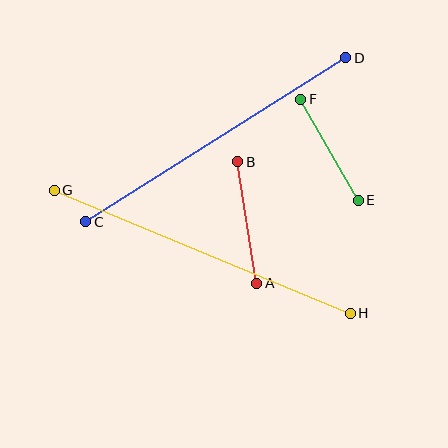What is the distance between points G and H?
The distance is approximately 321 pixels.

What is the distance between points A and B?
The distance is approximately 123 pixels.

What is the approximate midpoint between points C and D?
The midpoint is at approximately (216, 140) pixels.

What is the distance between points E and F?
The distance is approximately 116 pixels.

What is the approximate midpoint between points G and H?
The midpoint is at approximately (202, 252) pixels.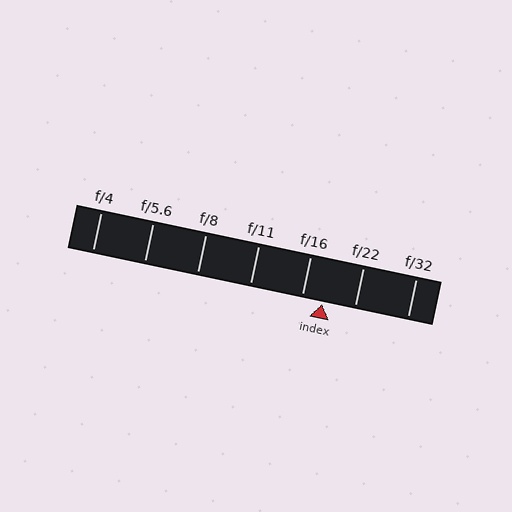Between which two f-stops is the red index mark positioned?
The index mark is between f/16 and f/22.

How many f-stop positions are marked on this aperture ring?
There are 7 f-stop positions marked.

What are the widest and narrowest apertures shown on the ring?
The widest aperture shown is f/4 and the narrowest is f/32.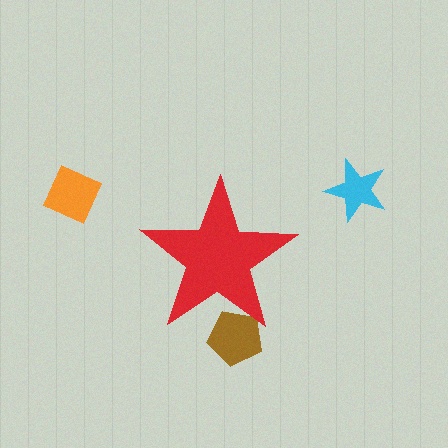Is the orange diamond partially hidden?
No, the orange diamond is fully visible.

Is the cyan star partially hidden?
No, the cyan star is fully visible.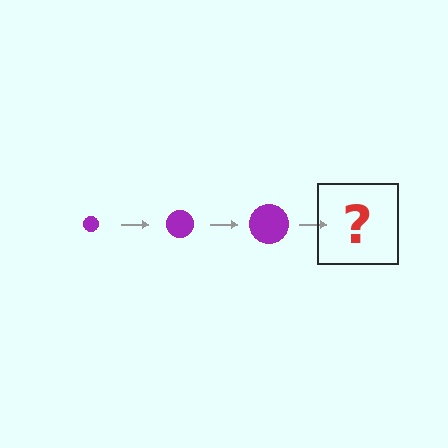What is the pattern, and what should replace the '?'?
The pattern is that the circle gets progressively larger each step. The '?' should be a purple circle, larger than the previous one.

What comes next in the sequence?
The next element should be a purple circle, larger than the previous one.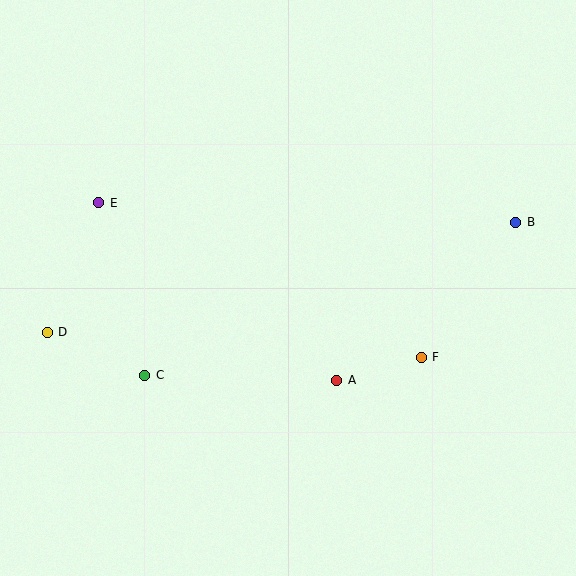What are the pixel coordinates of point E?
Point E is at (99, 203).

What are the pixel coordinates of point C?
Point C is at (145, 375).